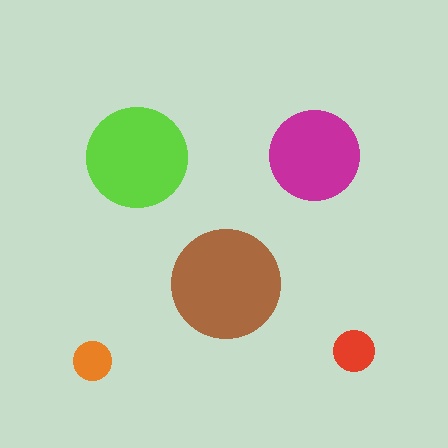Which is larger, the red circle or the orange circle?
The red one.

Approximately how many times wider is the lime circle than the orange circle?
About 2.5 times wider.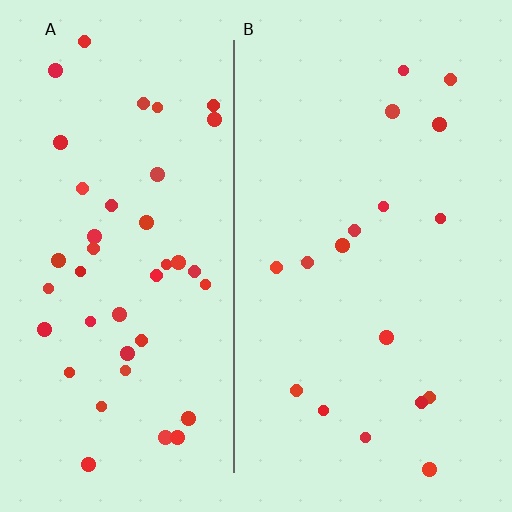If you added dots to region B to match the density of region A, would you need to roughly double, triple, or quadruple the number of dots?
Approximately double.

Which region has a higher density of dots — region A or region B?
A (the left).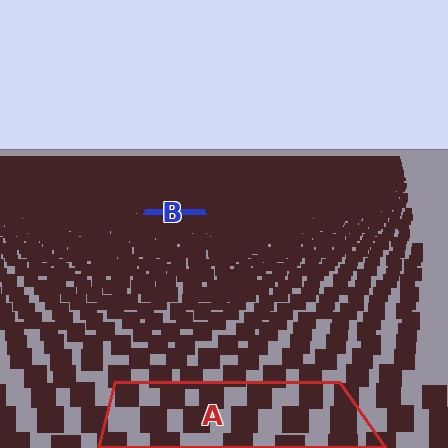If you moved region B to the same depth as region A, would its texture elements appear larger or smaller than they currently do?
They would appear larger. At a closer depth, the same texture elements are projected at a bigger on-screen size.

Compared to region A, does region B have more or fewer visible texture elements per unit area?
Region B has more texture elements per unit area — they are packed more densely because it is farther away.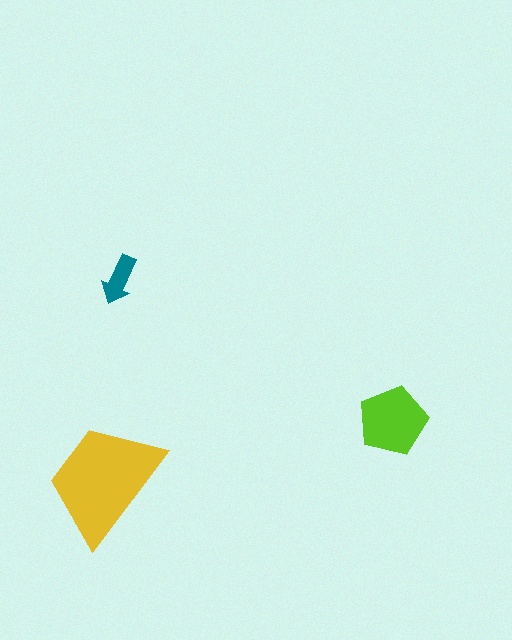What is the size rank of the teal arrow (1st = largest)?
3rd.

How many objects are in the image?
There are 3 objects in the image.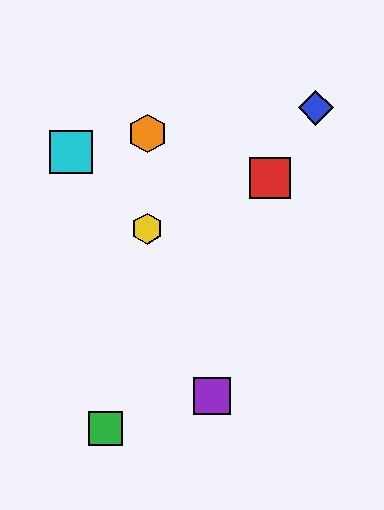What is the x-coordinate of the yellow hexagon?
The yellow hexagon is at x≈147.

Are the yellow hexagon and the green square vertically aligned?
No, the yellow hexagon is at x≈147 and the green square is at x≈106.